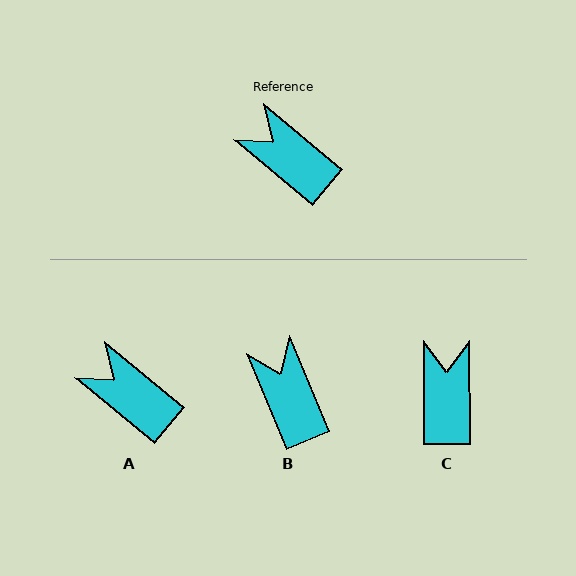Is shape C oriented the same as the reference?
No, it is off by about 50 degrees.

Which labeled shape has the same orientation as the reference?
A.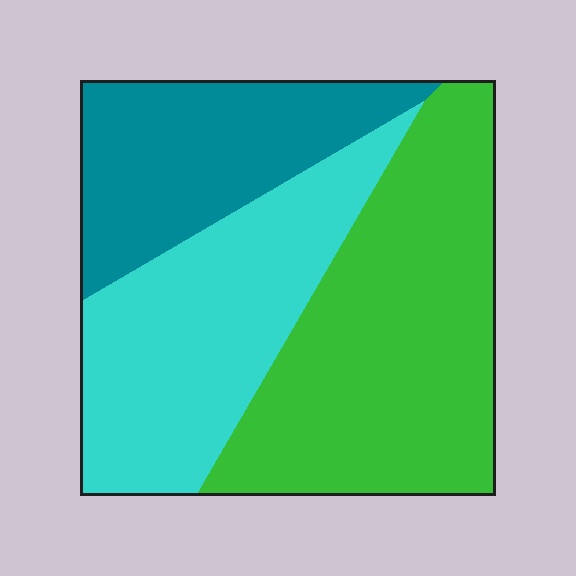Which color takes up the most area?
Green, at roughly 45%.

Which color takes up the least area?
Teal, at roughly 25%.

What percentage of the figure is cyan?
Cyan takes up between a sixth and a third of the figure.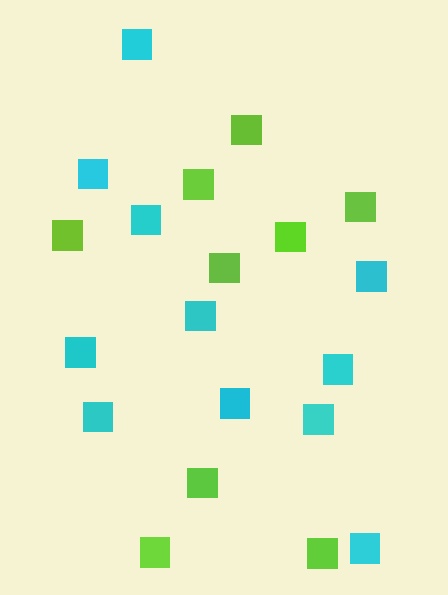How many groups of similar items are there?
There are 2 groups: one group of cyan squares (11) and one group of lime squares (9).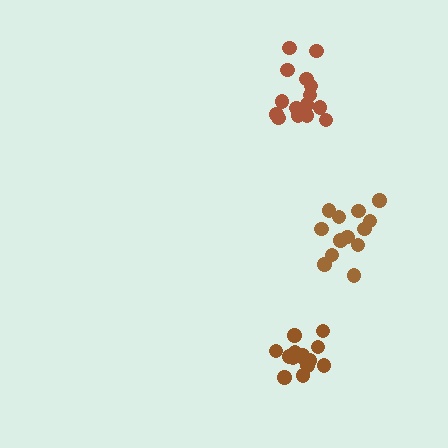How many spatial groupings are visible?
There are 3 spatial groupings.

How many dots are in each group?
Group 1: 15 dots, Group 2: 13 dots, Group 3: 16 dots (44 total).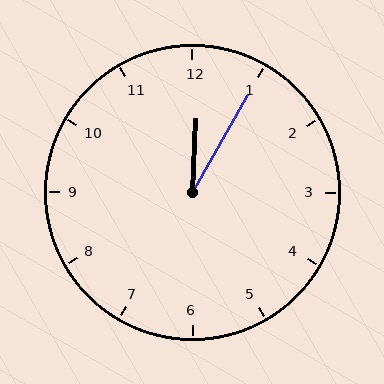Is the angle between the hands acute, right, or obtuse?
It is acute.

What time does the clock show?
12:05.